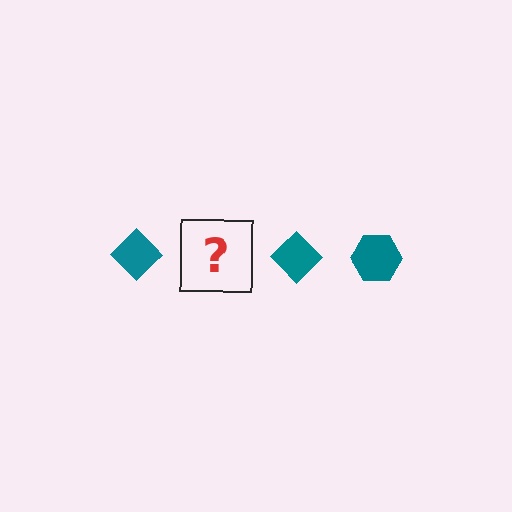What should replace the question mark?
The question mark should be replaced with a teal hexagon.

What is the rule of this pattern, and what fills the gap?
The rule is that the pattern cycles through diamond, hexagon shapes in teal. The gap should be filled with a teal hexagon.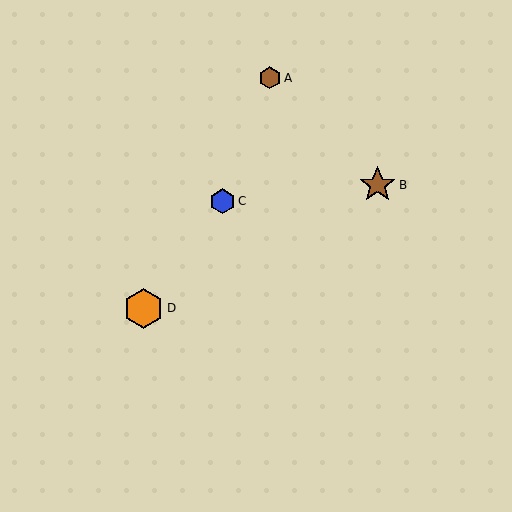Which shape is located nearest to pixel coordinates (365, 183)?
The brown star (labeled B) at (377, 185) is nearest to that location.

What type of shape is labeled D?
Shape D is an orange hexagon.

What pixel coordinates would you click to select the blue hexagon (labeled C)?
Click at (222, 201) to select the blue hexagon C.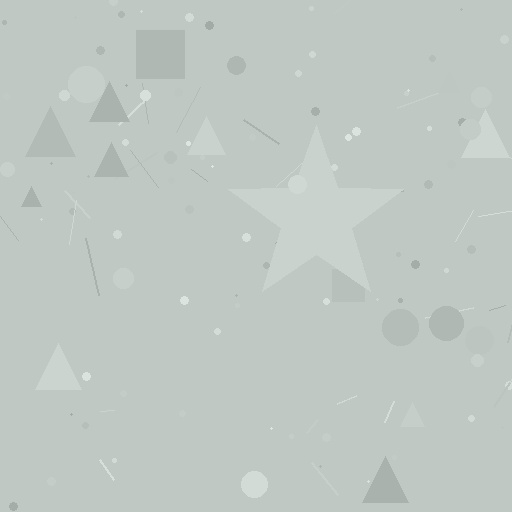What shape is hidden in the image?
A star is hidden in the image.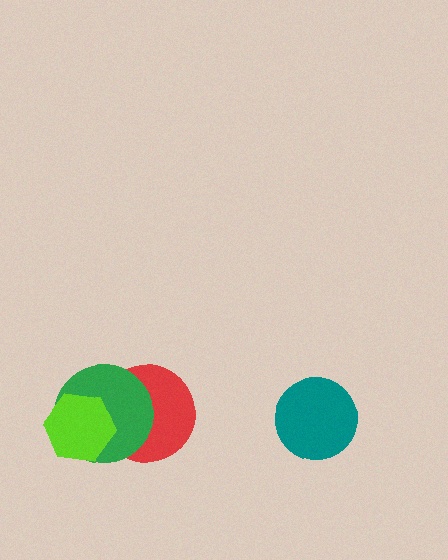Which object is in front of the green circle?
The lime hexagon is in front of the green circle.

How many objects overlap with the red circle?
2 objects overlap with the red circle.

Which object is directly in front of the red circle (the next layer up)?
The green circle is directly in front of the red circle.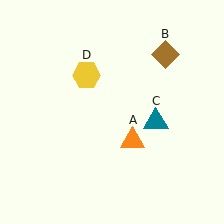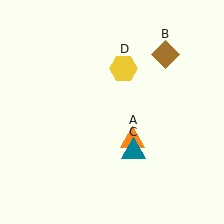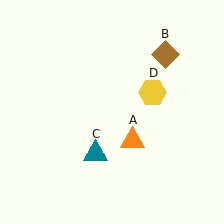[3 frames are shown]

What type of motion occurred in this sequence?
The teal triangle (object C), yellow hexagon (object D) rotated clockwise around the center of the scene.